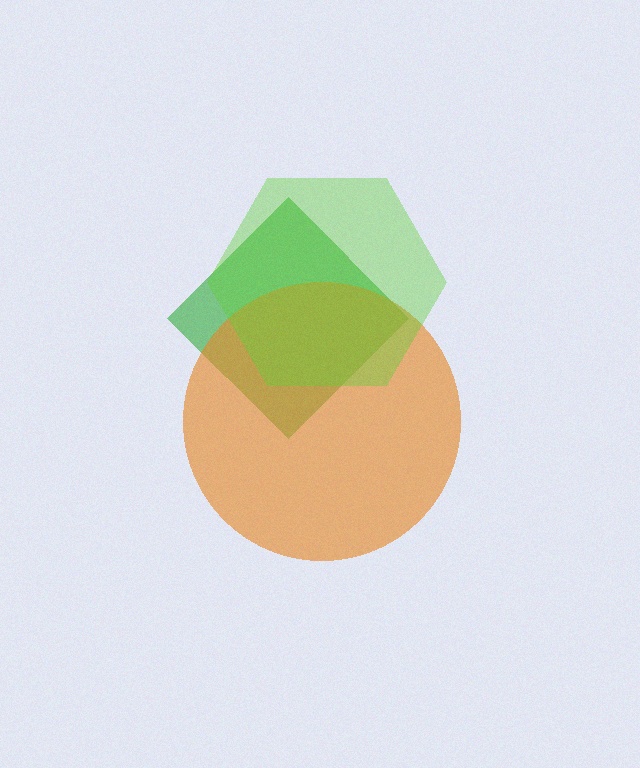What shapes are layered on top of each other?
The layered shapes are: a green diamond, an orange circle, a lime hexagon.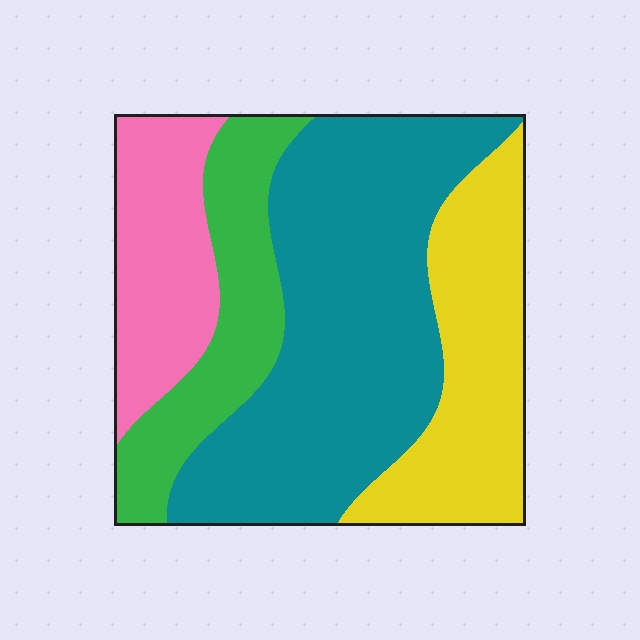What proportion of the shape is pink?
Pink covers 16% of the shape.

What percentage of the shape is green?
Green covers roughly 15% of the shape.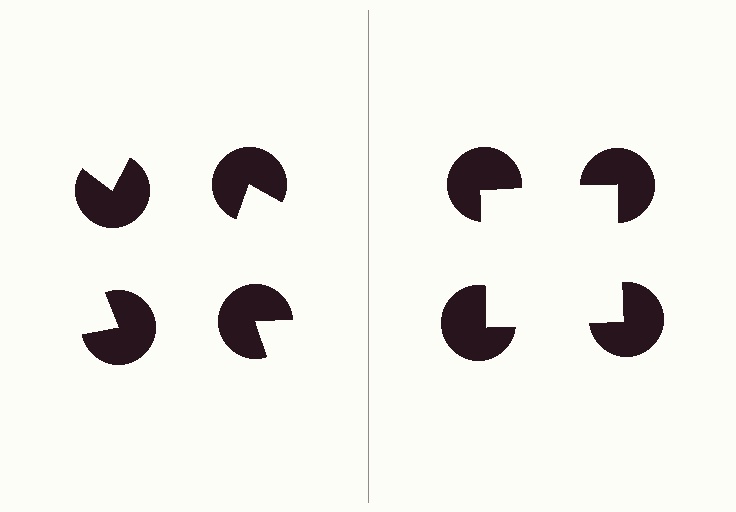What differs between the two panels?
The pac-man discs are positioned identically on both sides; only the wedge orientations differ. On the right they align to a square; on the left they are misaligned.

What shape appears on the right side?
An illusory square.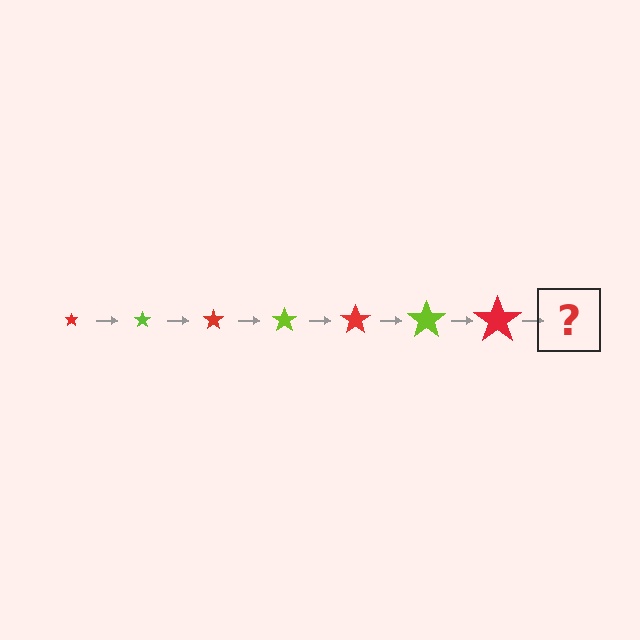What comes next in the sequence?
The next element should be a lime star, larger than the previous one.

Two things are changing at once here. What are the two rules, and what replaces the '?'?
The two rules are that the star grows larger each step and the color cycles through red and lime. The '?' should be a lime star, larger than the previous one.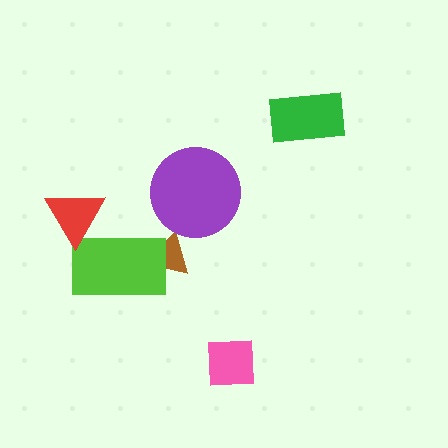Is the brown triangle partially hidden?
Yes, it is partially covered by another shape.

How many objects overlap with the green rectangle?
0 objects overlap with the green rectangle.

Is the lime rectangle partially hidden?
Yes, it is partially covered by another shape.